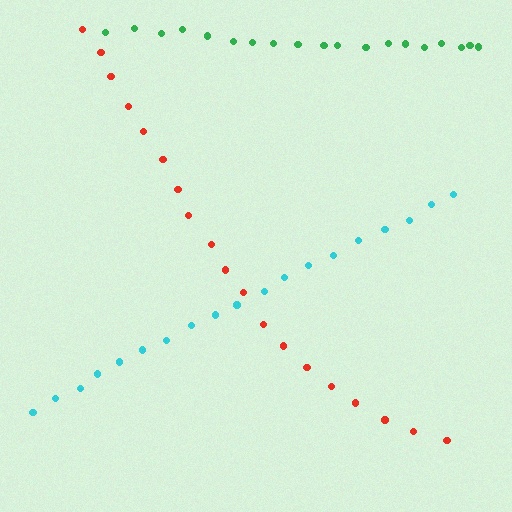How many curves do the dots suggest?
There are 3 distinct paths.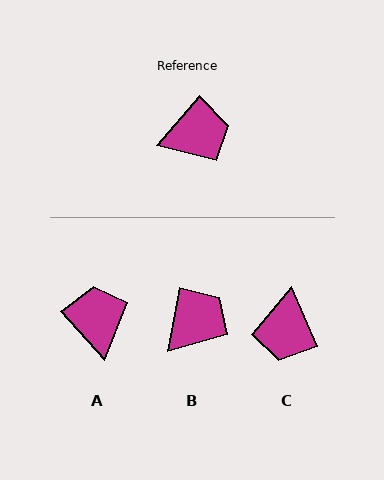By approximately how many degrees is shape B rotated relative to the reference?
Approximately 30 degrees counter-clockwise.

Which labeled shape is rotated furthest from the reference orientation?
C, about 115 degrees away.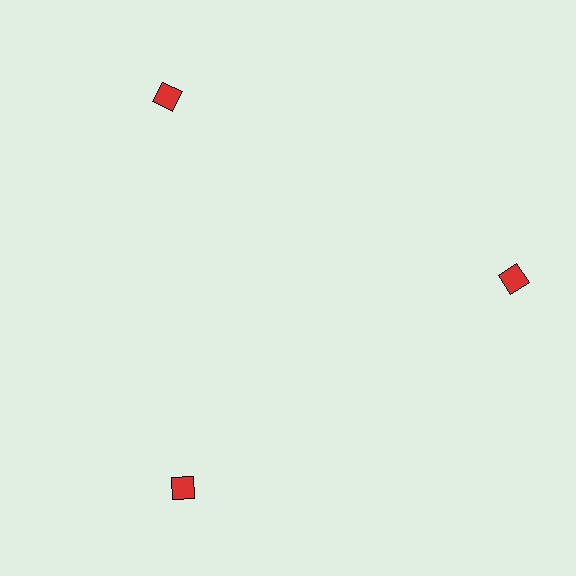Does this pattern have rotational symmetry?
Yes, this pattern has 3-fold rotational symmetry. It looks the same after rotating 120 degrees around the center.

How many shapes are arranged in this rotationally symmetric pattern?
There are 3 shapes, arranged in 3 groups of 1.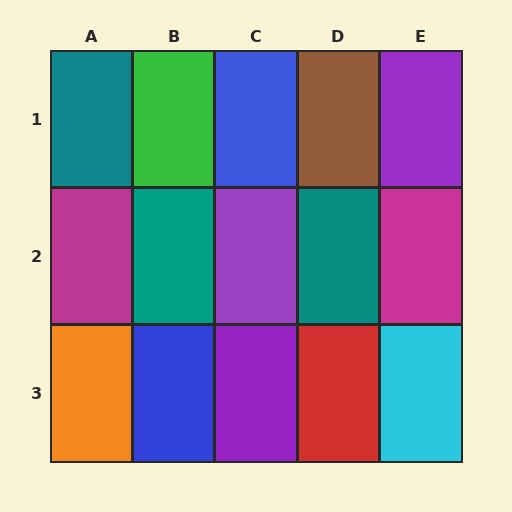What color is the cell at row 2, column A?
Magenta.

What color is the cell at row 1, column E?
Purple.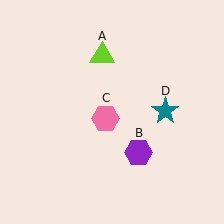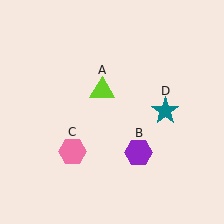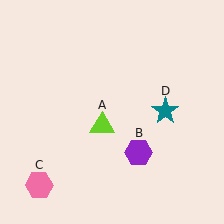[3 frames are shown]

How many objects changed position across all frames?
2 objects changed position: lime triangle (object A), pink hexagon (object C).